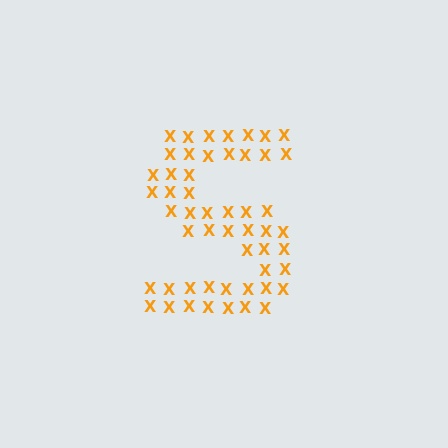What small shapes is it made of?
It is made of small letter X's.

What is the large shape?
The large shape is the letter S.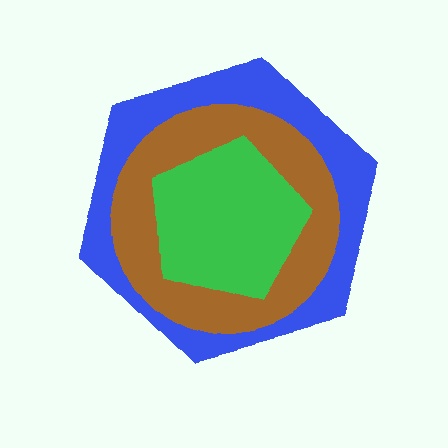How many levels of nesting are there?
3.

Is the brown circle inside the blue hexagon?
Yes.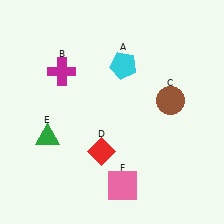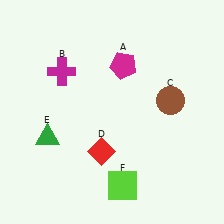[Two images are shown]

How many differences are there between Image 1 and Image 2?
There are 2 differences between the two images.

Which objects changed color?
A changed from cyan to magenta. F changed from pink to lime.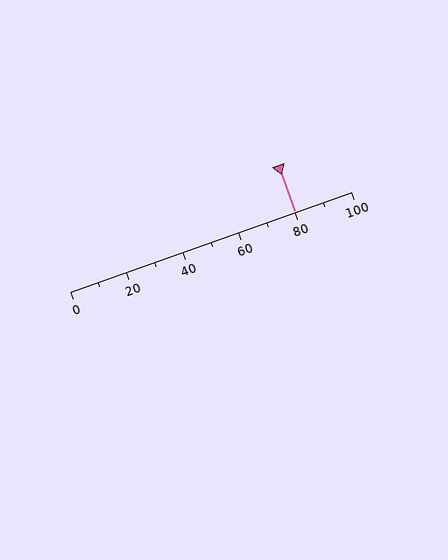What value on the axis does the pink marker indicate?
The marker indicates approximately 80.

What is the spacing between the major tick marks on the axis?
The major ticks are spaced 20 apart.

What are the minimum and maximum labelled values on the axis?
The axis runs from 0 to 100.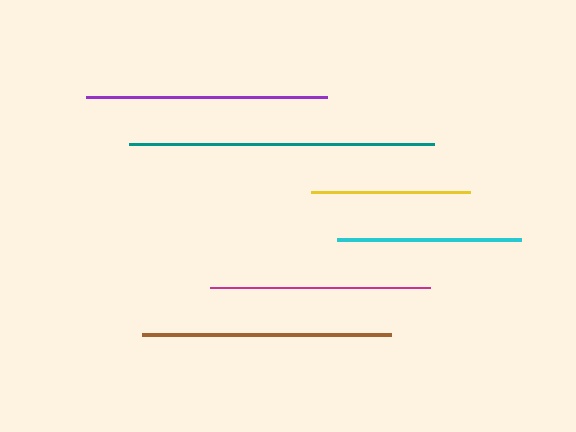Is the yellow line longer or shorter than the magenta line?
The magenta line is longer than the yellow line.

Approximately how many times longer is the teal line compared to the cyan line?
The teal line is approximately 1.7 times the length of the cyan line.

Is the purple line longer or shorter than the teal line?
The teal line is longer than the purple line.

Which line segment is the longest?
The teal line is the longest at approximately 305 pixels.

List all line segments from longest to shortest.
From longest to shortest: teal, brown, purple, magenta, cyan, yellow.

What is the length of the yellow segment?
The yellow segment is approximately 159 pixels long.